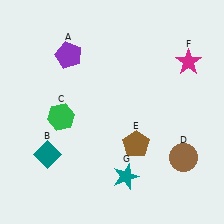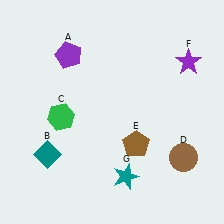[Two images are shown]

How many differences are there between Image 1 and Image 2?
There is 1 difference between the two images.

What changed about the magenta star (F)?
In Image 1, F is magenta. In Image 2, it changed to purple.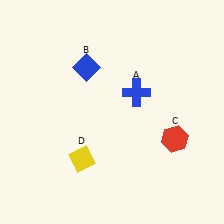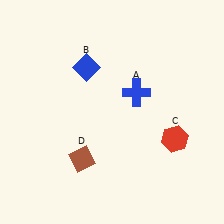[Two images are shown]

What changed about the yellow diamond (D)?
In Image 1, D is yellow. In Image 2, it changed to brown.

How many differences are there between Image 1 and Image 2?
There is 1 difference between the two images.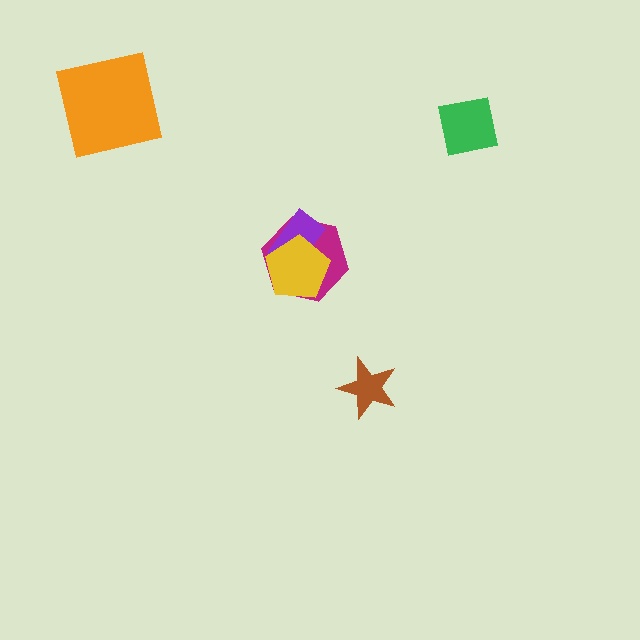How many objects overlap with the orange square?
0 objects overlap with the orange square.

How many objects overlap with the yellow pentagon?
2 objects overlap with the yellow pentagon.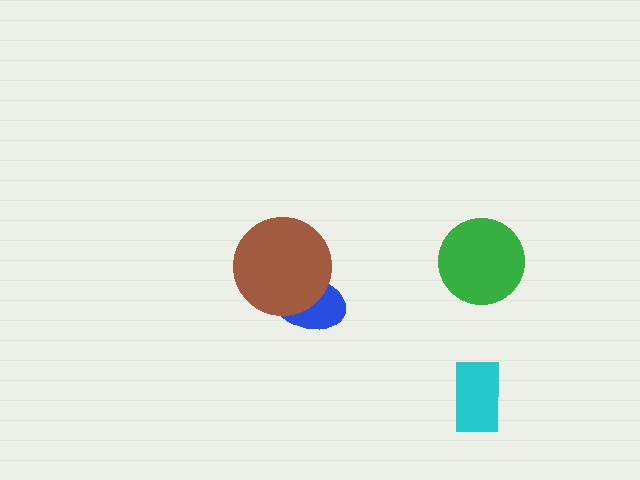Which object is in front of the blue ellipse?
The brown circle is in front of the blue ellipse.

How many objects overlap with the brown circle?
1 object overlaps with the brown circle.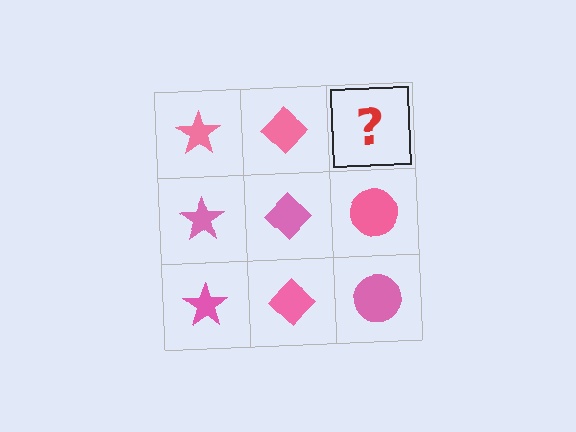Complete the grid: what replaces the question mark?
The question mark should be replaced with a pink circle.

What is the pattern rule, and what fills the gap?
The rule is that each column has a consistent shape. The gap should be filled with a pink circle.